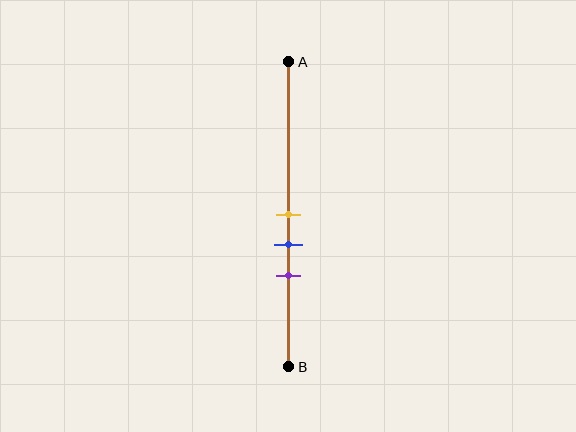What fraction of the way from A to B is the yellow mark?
The yellow mark is approximately 50% (0.5) of the way from A to B.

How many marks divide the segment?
There are 3 marks dividing the segment.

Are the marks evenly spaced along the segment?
Yes, the marks are approximately evenly spaced.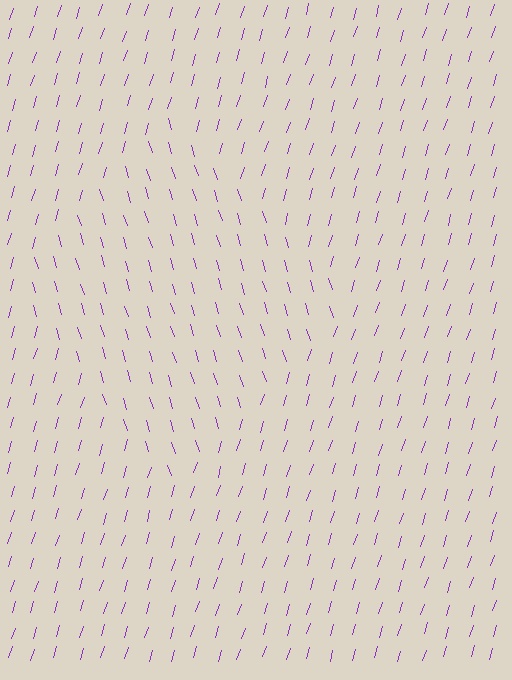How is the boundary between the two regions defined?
The boundary is defined purely by a change in line orientation (approximately 35 degrees difference). All lines are the same color and thickness.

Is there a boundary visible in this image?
Yes, there is a texture boundary formed by a change in line orientation.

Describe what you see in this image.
The image is filled with small purple line segments. A diamond region in the image has lines oriented differently from the surrounding lines, creating a visible texture boundary.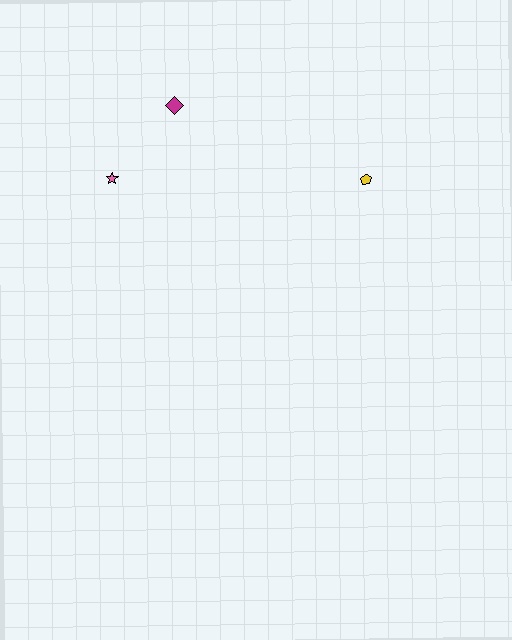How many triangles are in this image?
There are no triangles.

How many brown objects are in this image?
There are no brown objects.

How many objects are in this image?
There are 3 objects.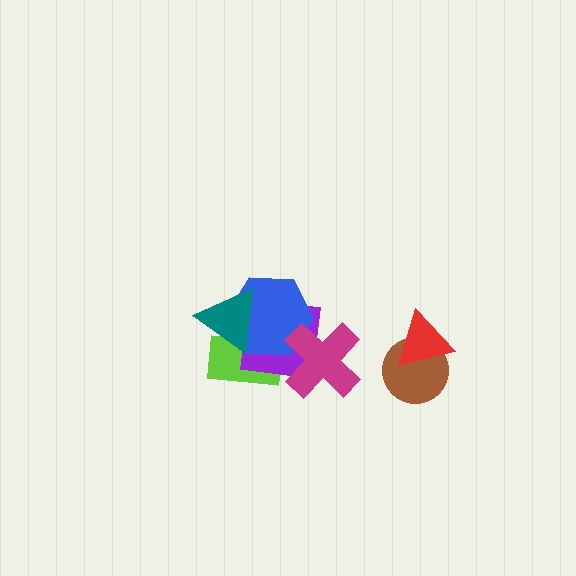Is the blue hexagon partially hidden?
Yes, it is partially covered by another shape.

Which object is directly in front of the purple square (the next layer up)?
The blue hexagon is directly in front of the purple square.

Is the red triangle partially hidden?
No, no other shape covers it.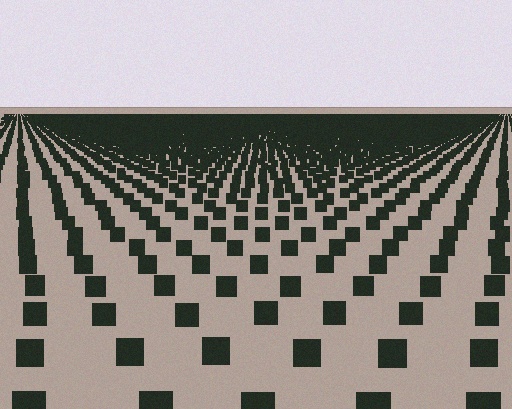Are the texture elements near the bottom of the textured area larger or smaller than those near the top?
Larger. Near the bottom, elements are closer to the viewer and appear at a bigger on-screen size.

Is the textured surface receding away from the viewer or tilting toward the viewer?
The surface is receding away from the viewer. Texture elements get smaller and denser toward the top.